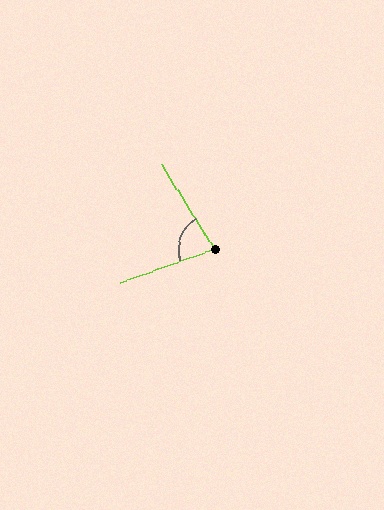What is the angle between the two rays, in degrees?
Approximately 77 degrees.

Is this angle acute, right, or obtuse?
It is acute.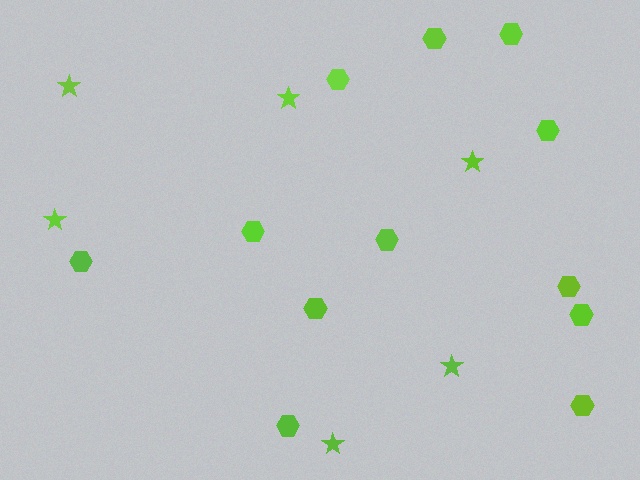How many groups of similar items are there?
There are 2 groups: one group of stars (6) and one group of hexagons (12).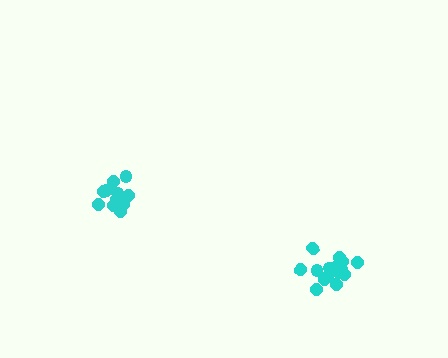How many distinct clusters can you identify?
There are 2 distinct clusters.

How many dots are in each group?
Group 1: 12 dots, Group 2: 17 dots (29 total).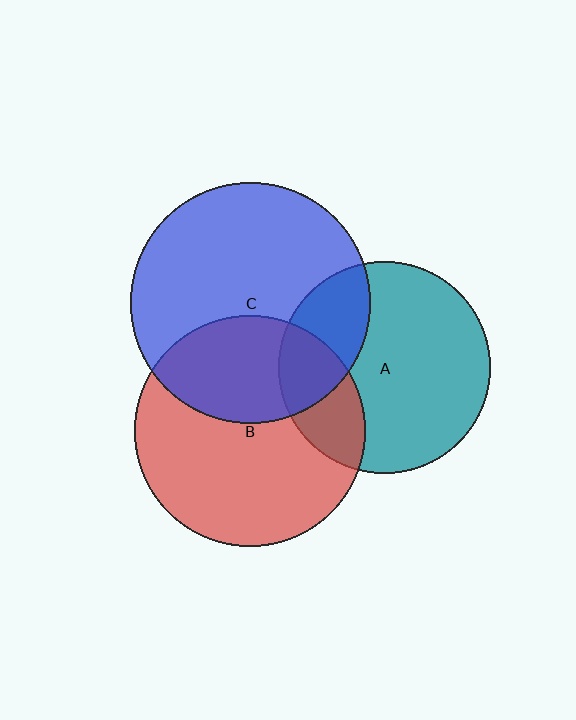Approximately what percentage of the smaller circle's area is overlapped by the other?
Approximately 25%.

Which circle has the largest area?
Circle C (blue).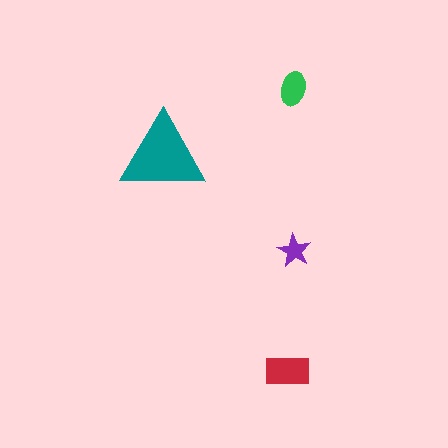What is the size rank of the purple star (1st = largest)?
4th.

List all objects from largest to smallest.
The teal triangle, the red rectangle, the green ellipse, the purple star.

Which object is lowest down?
The red rectangle is bottommost.